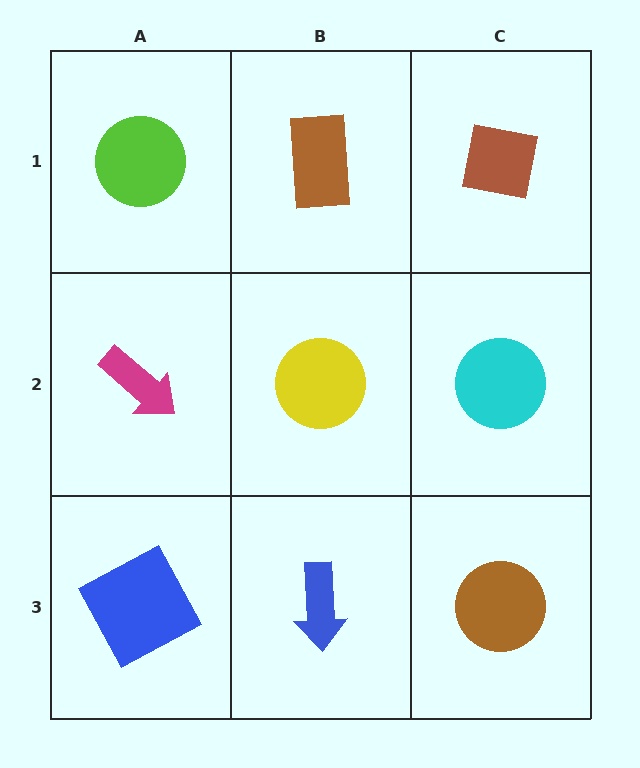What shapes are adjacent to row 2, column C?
A brown square (row 1, column C), a brown circle (row 3, column C), a yellow circle (row 2, column B).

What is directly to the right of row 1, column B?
A brown square.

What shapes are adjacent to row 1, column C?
A cyan circle (row 2, column C), a brown rectangle (row 1, column B).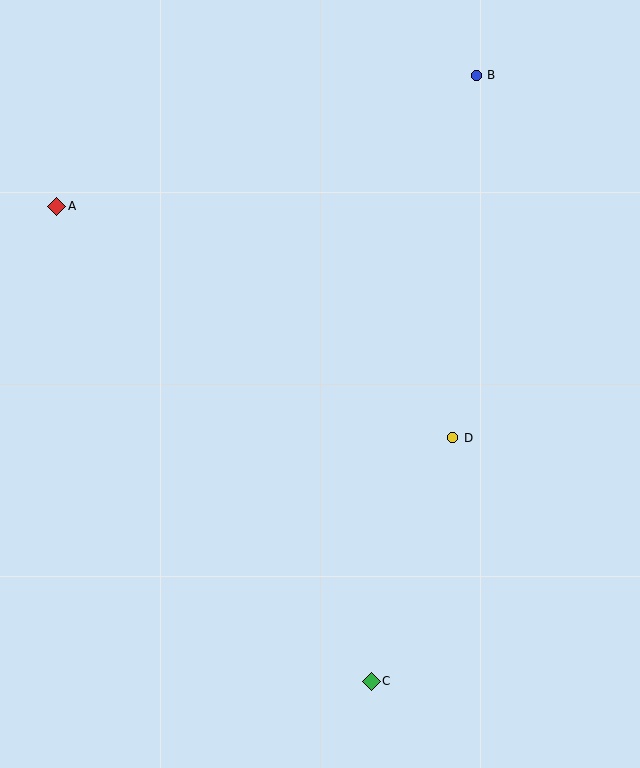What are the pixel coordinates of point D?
Point D is at (453, 438).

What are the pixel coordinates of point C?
Point C is at (371, 681).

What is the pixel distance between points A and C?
The distance between A and C is 570 pixels.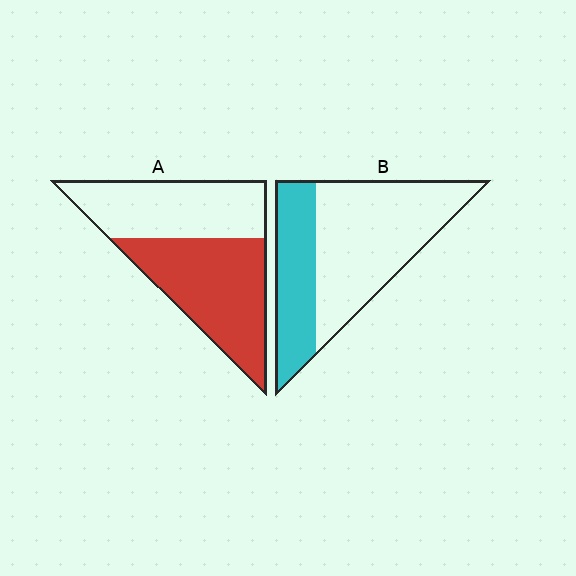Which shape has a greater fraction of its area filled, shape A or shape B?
Shape A.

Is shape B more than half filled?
No.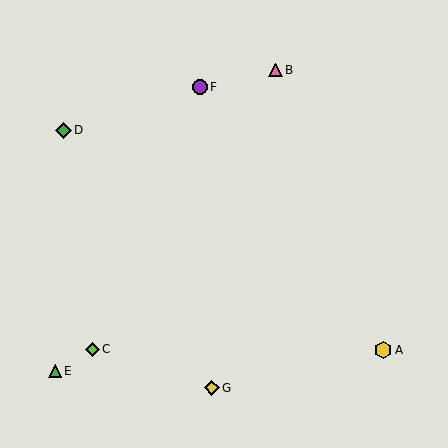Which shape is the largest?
The yellow hexagon (labeled A) is the largest.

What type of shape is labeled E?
Shape E is a green triangle.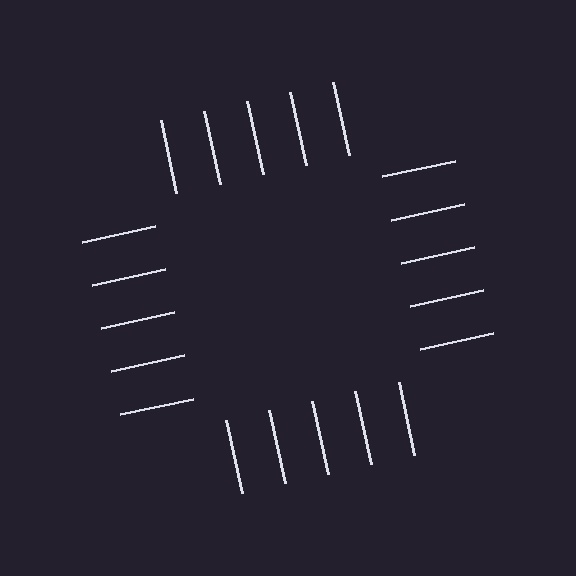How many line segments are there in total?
20 — 5 along each of the 4 edges.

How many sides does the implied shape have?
4 sides — the line-ends trace a square.